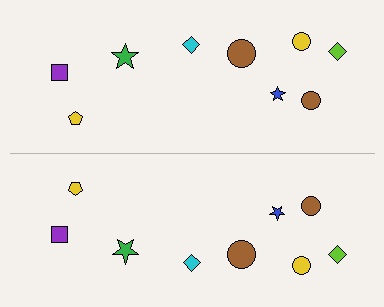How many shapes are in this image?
There are 18 shapes in this image.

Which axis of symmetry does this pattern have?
The pattern has a horizontal axis of symmetry running through the center of the image.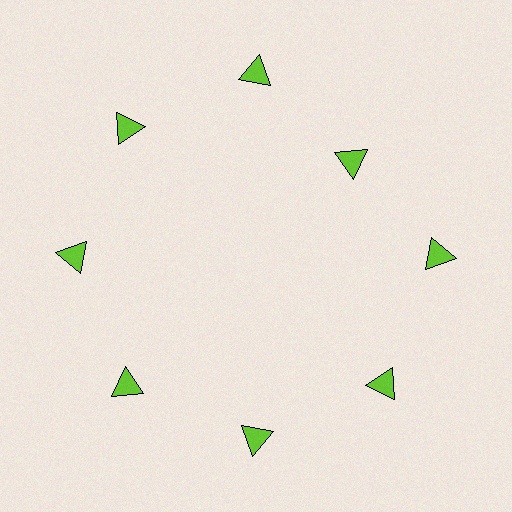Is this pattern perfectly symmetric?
No. The 8 lime triangles are arranged in a ring, but one element near the 2 o'clock position is pulled inward toward the center, breaking the 8-fold rotational symmetry.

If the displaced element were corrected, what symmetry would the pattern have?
It would have 8-fold rotational symmetry — the pattern would map onto itself every 45 degrees.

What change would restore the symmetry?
The symmetry would be restored by moving it outward, back onto the ring so that all 8 triangles sit at equal angles and equal distance from the center.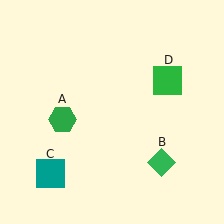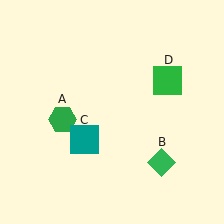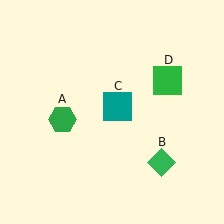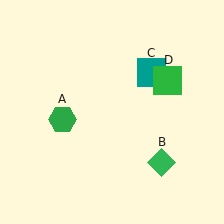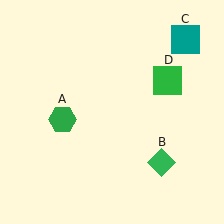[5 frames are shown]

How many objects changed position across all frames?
1 object changed position: teal square (object C).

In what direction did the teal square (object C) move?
The teal square (object C) moved up and to the right.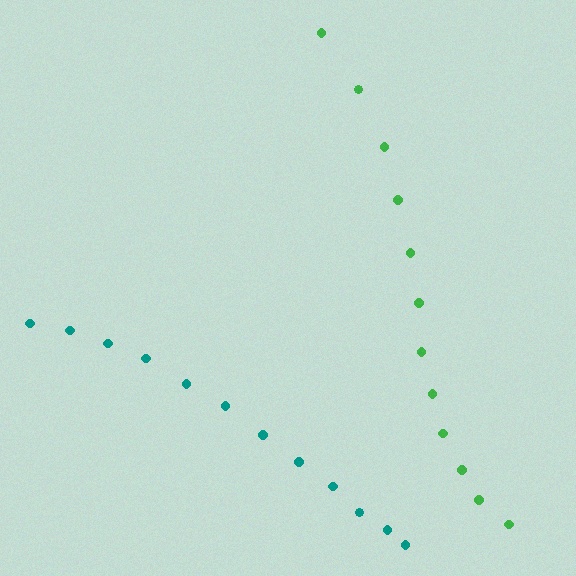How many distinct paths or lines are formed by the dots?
There are 2 distinct paths.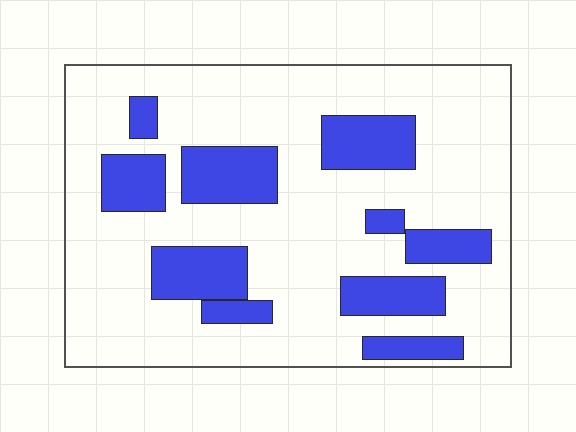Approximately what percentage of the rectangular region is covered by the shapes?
Approximately 25%.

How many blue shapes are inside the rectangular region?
10.